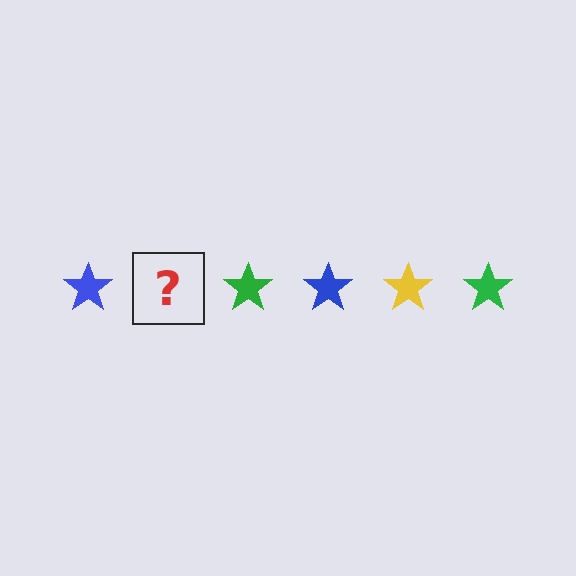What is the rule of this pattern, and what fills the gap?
The rule is that the pattern cycles through blue, yellow, green stars. The gap should be filled with a yellow star.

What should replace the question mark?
The question mark should be replaced with a yellow star.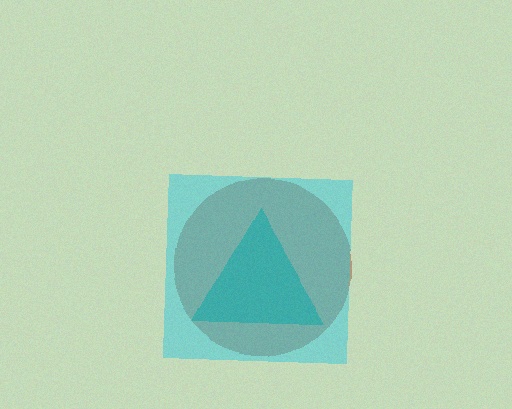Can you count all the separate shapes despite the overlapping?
Yes, there are 3 separate shapes.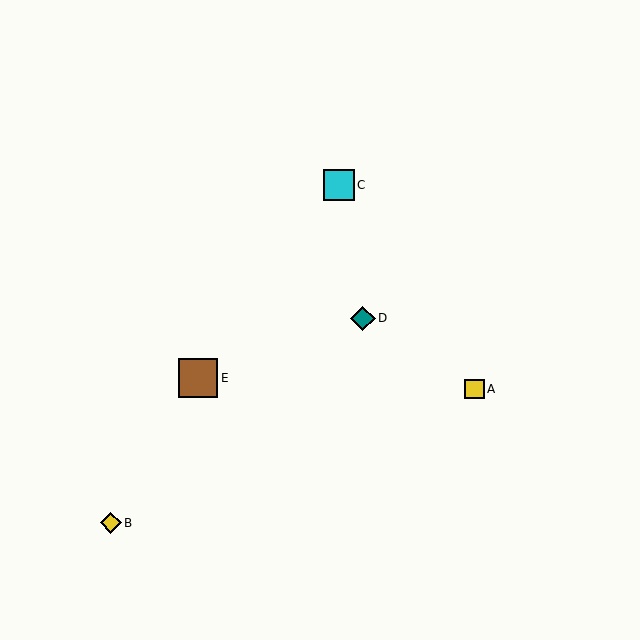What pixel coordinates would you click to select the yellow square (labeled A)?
Click at (474, 389) to select the yellow square A.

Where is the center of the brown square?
The center of the brown square is at (198, 378).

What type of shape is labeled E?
Shape E is a brown square.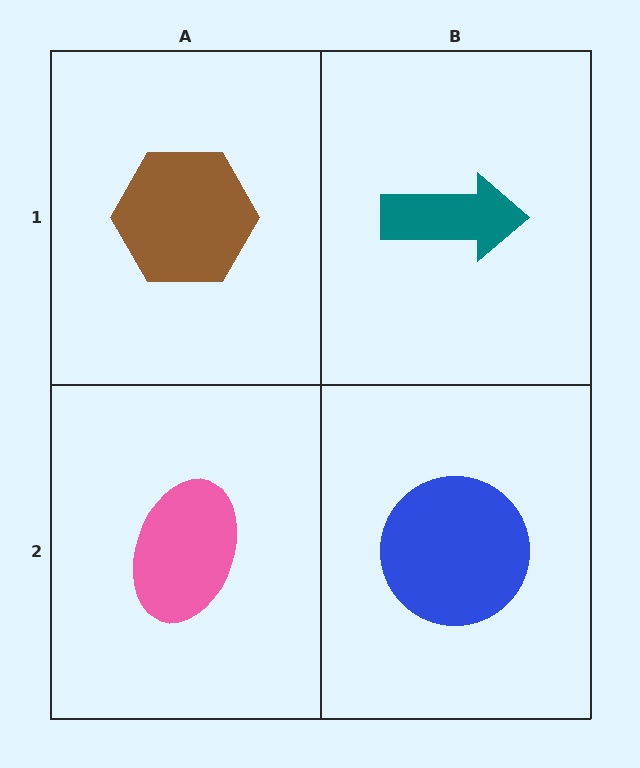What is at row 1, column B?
A teal arrow.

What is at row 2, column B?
A blue circle.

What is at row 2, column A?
A pink ellipse.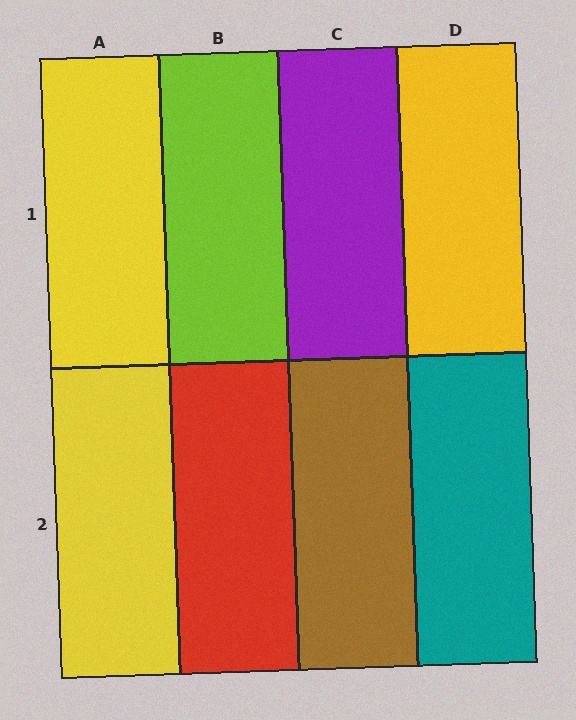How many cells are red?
1 cell is red.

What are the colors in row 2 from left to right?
Yellow, red, brown, teal.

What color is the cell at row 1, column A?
Yellow.